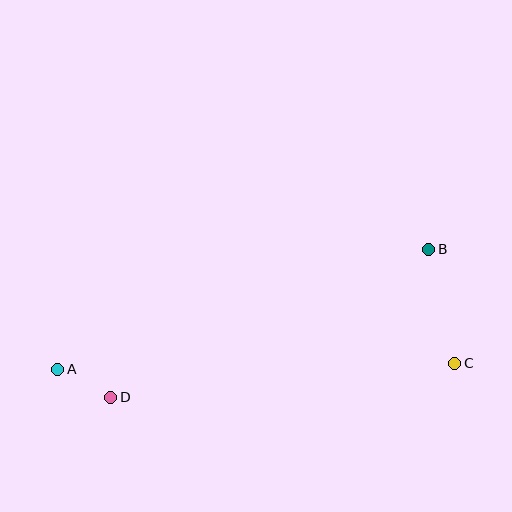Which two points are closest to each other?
Points A and D are closest to each other.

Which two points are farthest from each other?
Points A and C are farthest from each other.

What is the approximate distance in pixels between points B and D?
The distance between B and D is approximately 350 pixels.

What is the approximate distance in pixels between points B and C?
The distance between B and C is approximately 117 pixels.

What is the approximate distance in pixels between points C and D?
The distance between C and D is approximately 345 pixels.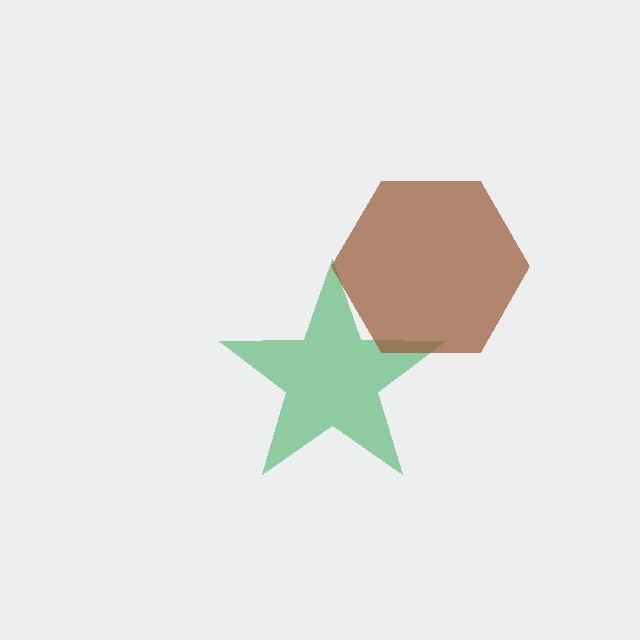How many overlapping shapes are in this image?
There are 2 overlapping shapes in the image.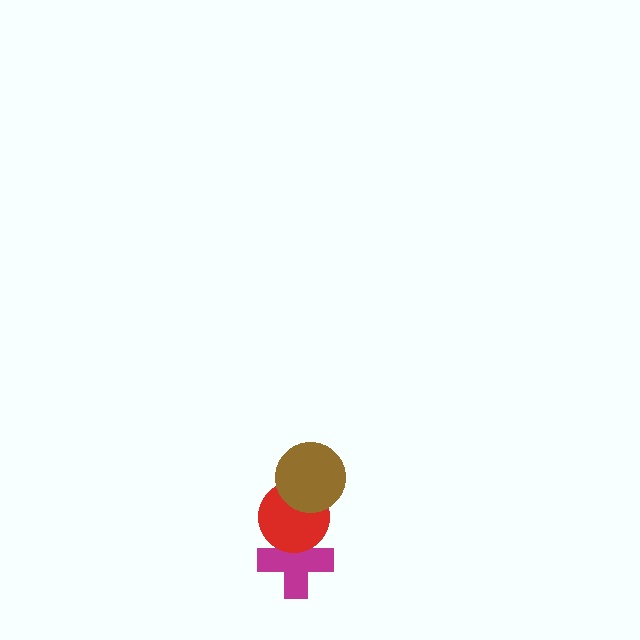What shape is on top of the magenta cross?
The red circle is on top of the magenta cross.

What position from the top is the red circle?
The red circle is 2nd from the top.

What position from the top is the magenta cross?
The magenta cross is 3rd from the top.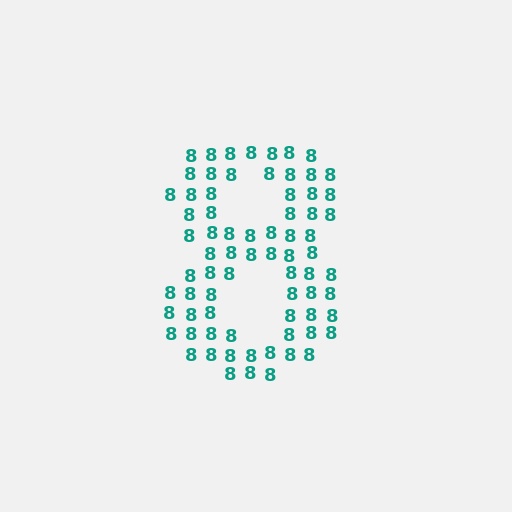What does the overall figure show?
The overall figure shows the digit 8.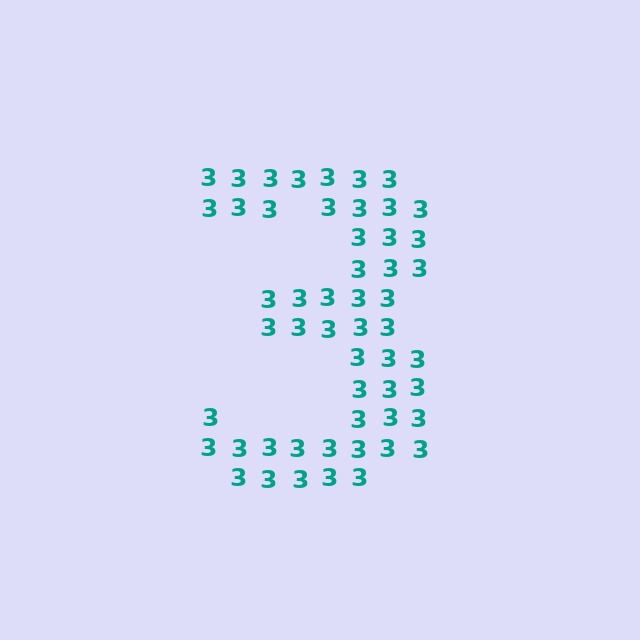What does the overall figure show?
The overall figure shows the digit 3.